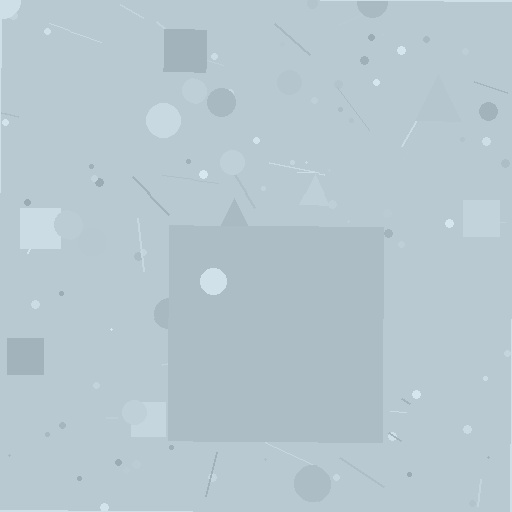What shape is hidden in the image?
A square is hidden in the image.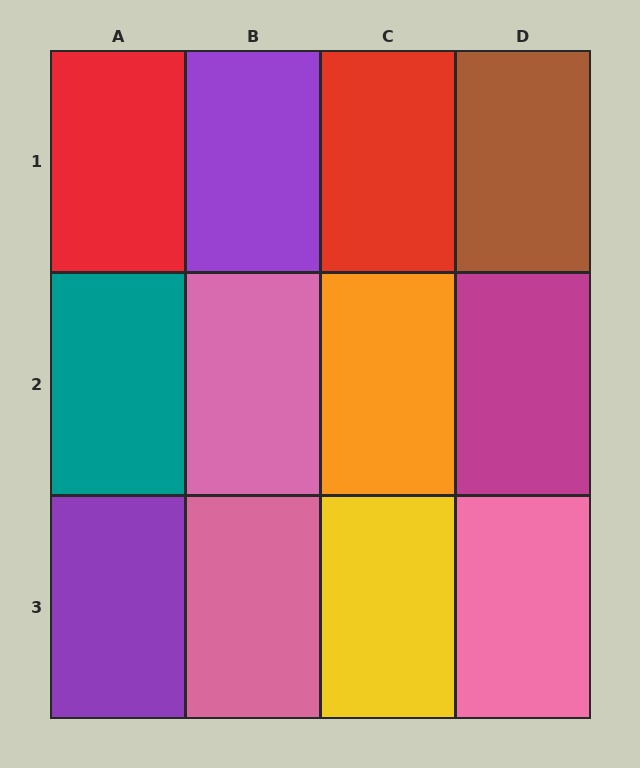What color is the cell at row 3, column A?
Purple.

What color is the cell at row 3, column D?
Pink.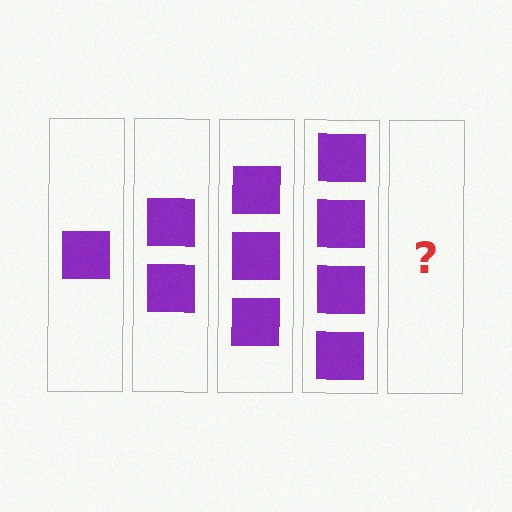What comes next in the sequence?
The next element should be 5 squares.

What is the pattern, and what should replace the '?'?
The pattern is that each step adds one more square. The '?' should be 5 squares.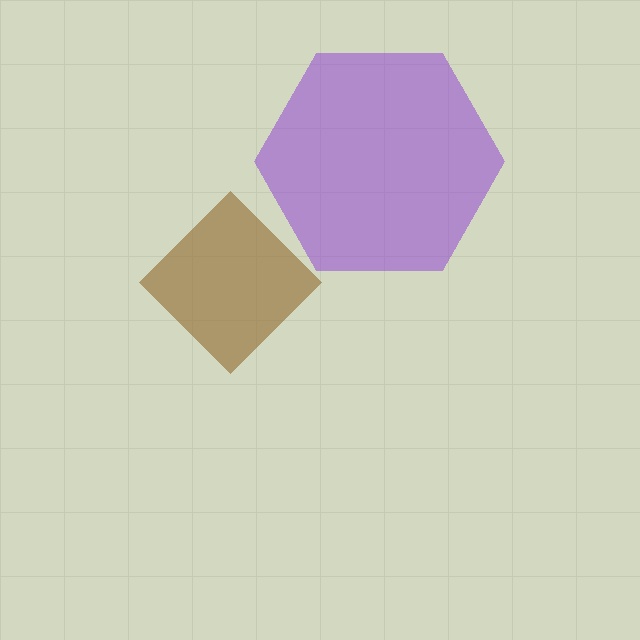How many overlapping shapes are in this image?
There are 2 overlapping shapes in the image.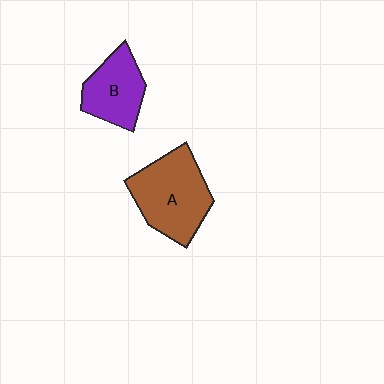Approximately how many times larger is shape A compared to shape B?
Approximately 1.5 times.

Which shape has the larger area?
Shape A (brown).